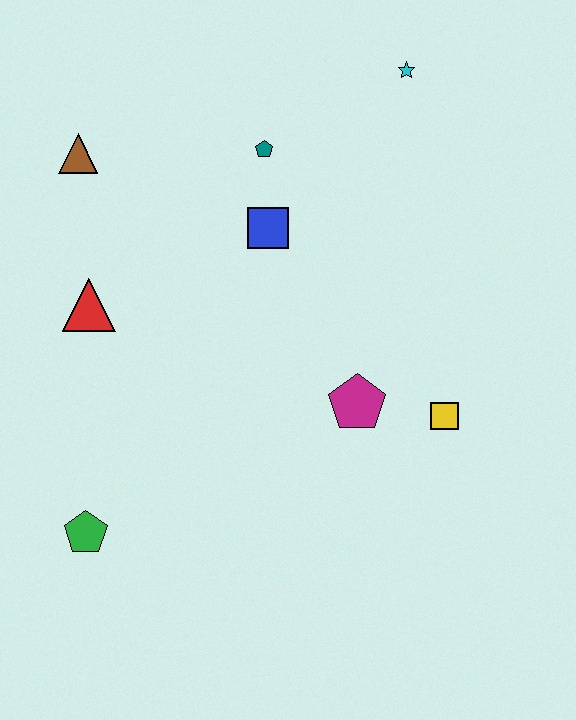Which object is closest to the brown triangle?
The red triangle is closest to the brown triangle.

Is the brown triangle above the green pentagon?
Yes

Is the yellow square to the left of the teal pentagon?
No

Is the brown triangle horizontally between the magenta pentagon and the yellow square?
No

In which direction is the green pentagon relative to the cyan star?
The green pentagon is below the cyan star.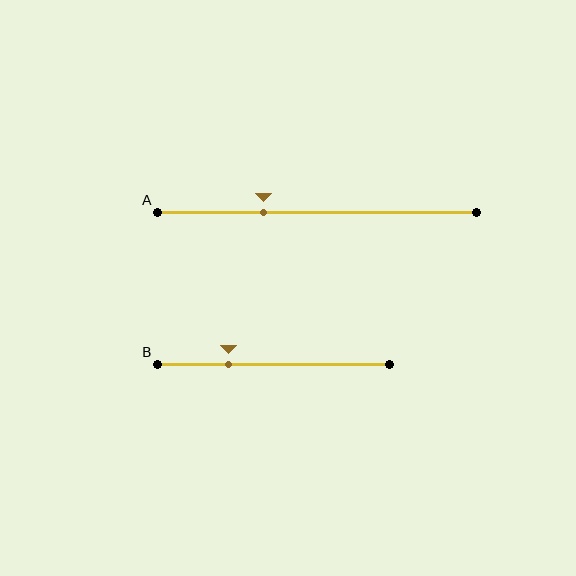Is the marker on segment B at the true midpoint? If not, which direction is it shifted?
No, the marker on segment B is shifted to the left by about 19% of the segment length.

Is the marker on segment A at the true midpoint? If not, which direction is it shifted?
No, the marker on segment A is shifted to the left by about 17% of the segment length.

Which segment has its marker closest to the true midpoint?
Segment A has its marker closest to the true midpoint.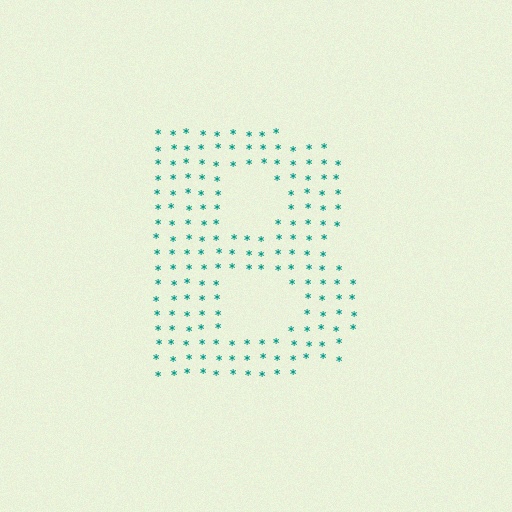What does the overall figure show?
The overall figure shows the letter B.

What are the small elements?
The small elements are asterisks.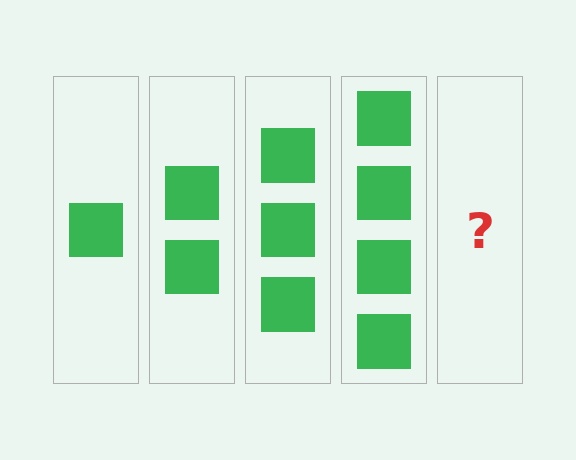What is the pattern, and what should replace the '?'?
The pattern is that each step adds one more square. The '?' should be 5 squares.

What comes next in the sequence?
The next element should be 5 squares.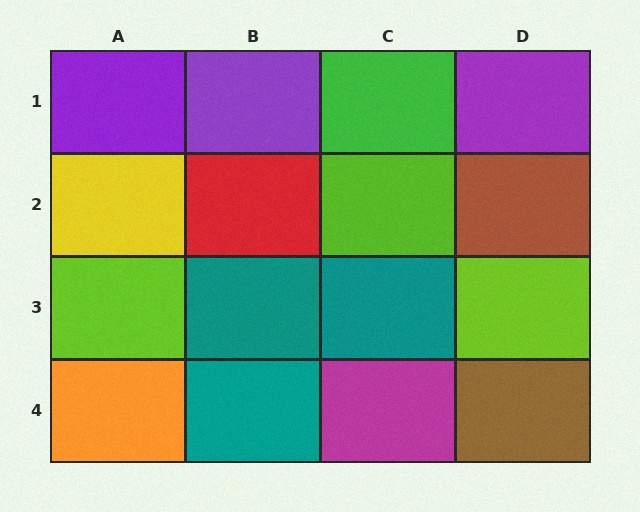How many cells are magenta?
1 cell is magenta.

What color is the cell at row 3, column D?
Lime.